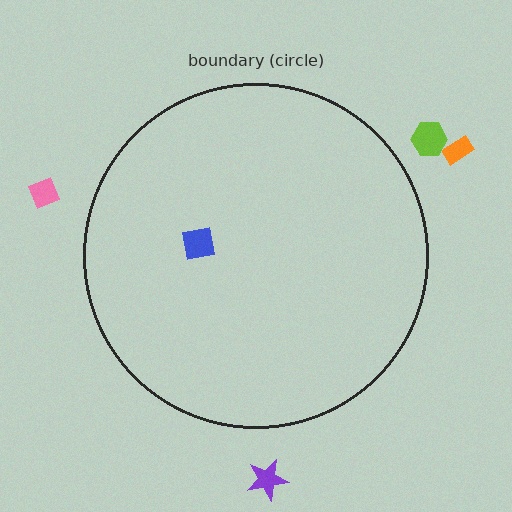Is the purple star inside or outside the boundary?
Outside.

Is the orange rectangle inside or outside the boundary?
Outside.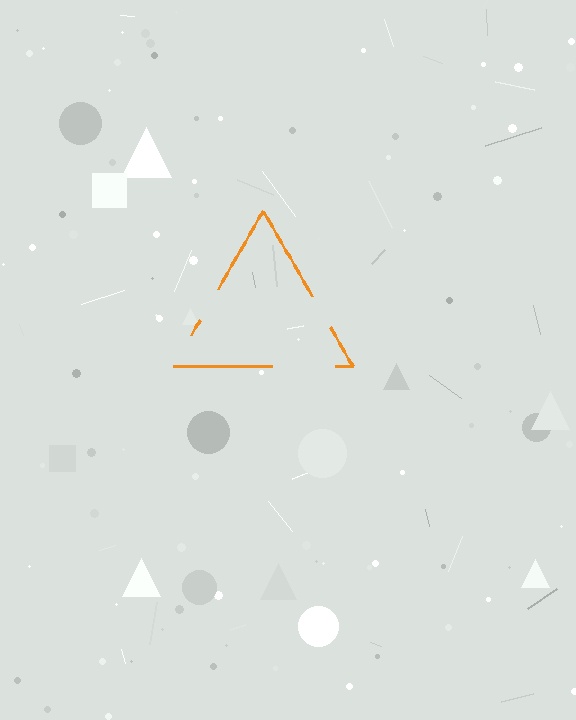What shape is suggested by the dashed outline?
The dashed outline suggests a triangle.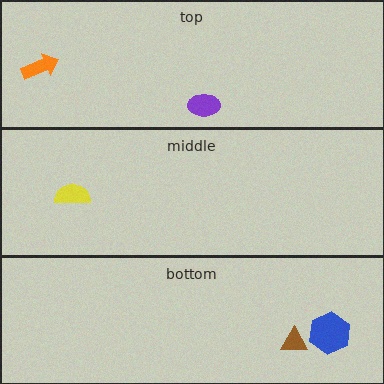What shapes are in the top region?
The orange arrow, the purple ellipse.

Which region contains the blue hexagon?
The bottom region.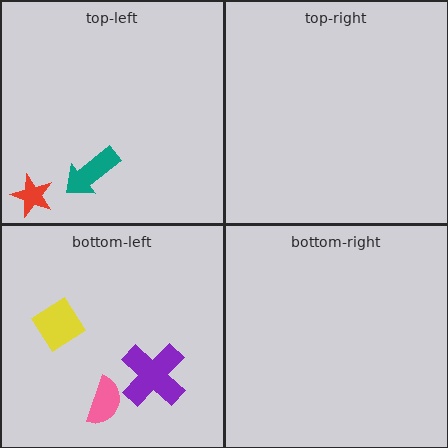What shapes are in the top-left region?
The red star, the teal arrow.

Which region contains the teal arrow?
The top-left region.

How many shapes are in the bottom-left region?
3.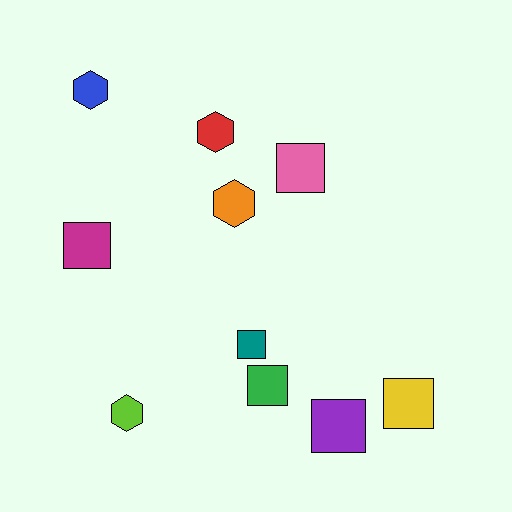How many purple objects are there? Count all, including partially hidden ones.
There is 1 purple object.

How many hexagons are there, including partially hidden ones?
There are 4 hexagons.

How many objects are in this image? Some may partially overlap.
There are 10 objects.